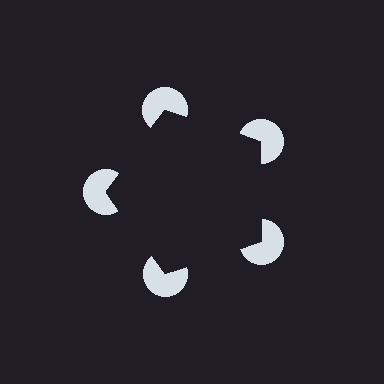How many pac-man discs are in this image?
There are 5 — one at each vertex of the illusory pentagon.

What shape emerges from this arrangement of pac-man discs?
An illusory pentagon — its edges are inferred from the aligned wedge cuts in the pac-man discs, not physically drawn.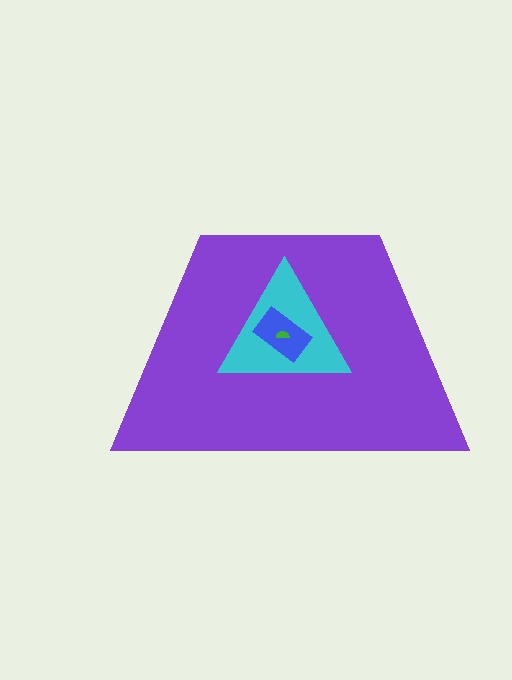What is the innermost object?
The green semicircle.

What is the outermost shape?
The purple trapezoid.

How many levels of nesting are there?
4.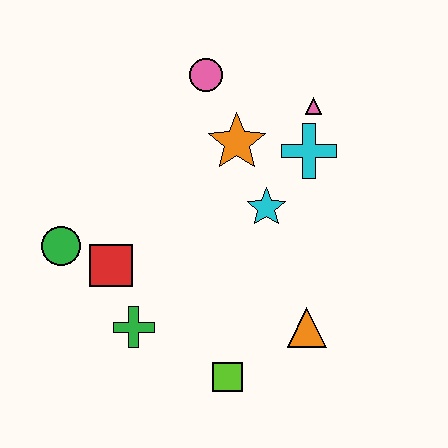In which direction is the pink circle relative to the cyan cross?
The pink circle is to the left of the cyan cross.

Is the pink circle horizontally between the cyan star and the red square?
Yes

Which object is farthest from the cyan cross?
The green circle is farthest from the cyan cross.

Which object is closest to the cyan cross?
The pink triangle is closest to the cyan cross.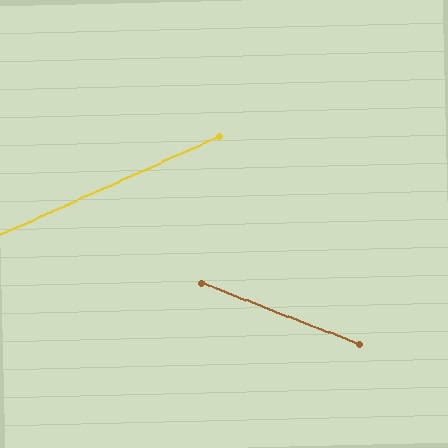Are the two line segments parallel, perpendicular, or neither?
Neither parallel nor perpendicular — they differ by about 45°.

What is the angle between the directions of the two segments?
Approximately 45 degrees.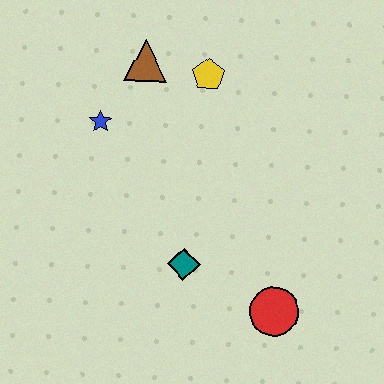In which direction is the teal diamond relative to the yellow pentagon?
The teal diamond is below the yellow pentagon.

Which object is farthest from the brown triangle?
The red circle is farthest from the brown triangle.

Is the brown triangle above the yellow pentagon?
Yes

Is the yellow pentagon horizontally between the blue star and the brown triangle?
No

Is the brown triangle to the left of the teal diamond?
Yes